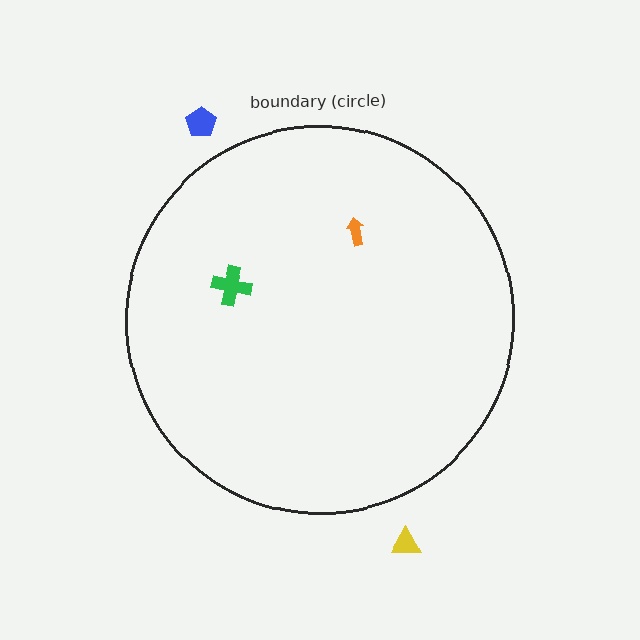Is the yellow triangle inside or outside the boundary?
Outside.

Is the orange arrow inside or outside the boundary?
Inside.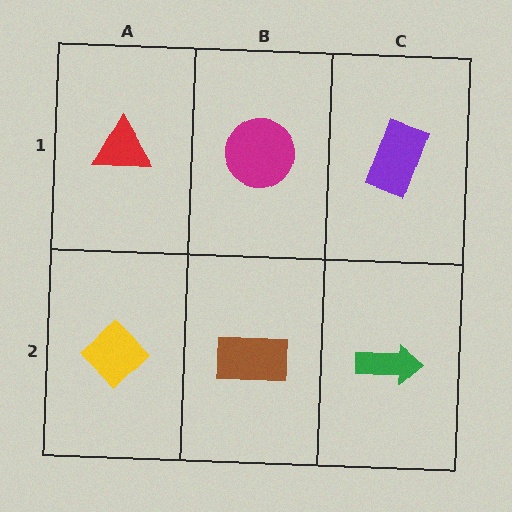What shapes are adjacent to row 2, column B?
A magenta circle (row 1, column B), a yellow diamond (row 2, column A), a green arrow (row 2, column C).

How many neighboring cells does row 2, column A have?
2.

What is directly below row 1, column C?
A green arrow.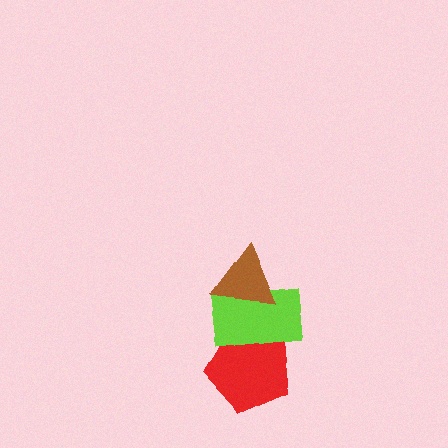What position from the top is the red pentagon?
The red pentagon is 3rd from the top.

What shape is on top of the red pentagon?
The lime rectangle is on top of the red pentagon.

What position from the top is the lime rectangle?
The lime rectangle is 2nd from the top.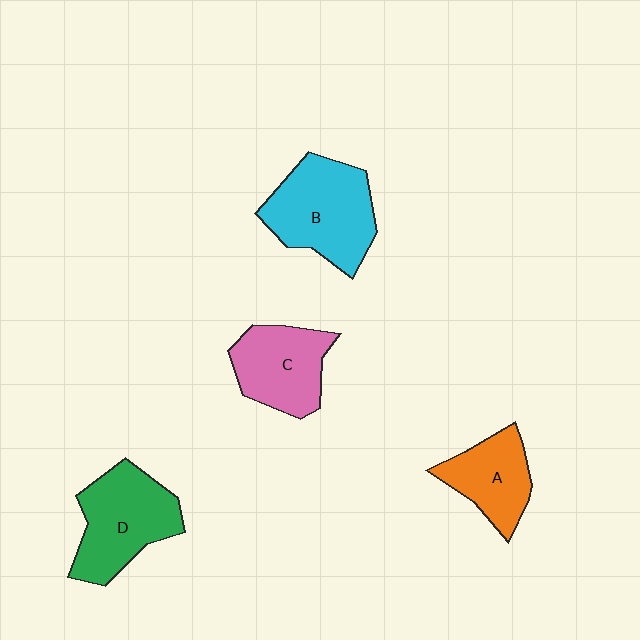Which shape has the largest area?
Shape B (cyan).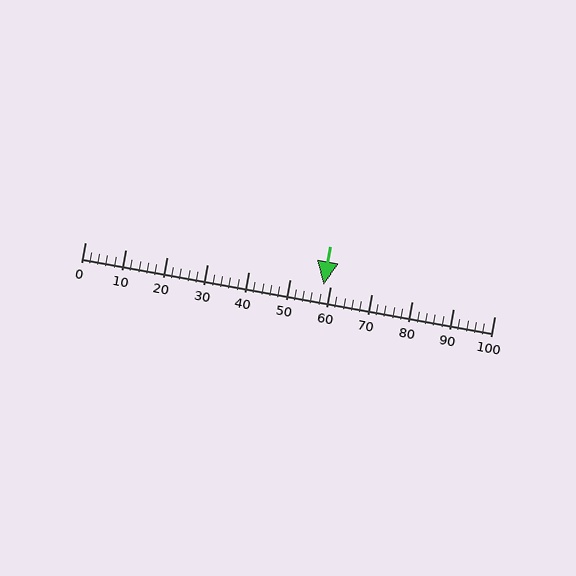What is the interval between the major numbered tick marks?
The major tick marks are spaced 10 units apart.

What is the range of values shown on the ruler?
The ruler shows values from 0 to 100.